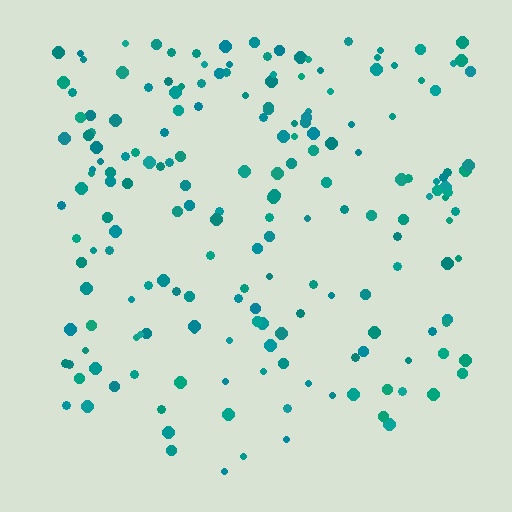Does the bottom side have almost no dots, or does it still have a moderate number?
Still a moderate number, just noticeably fewer than the top.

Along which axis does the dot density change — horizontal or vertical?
Vertical.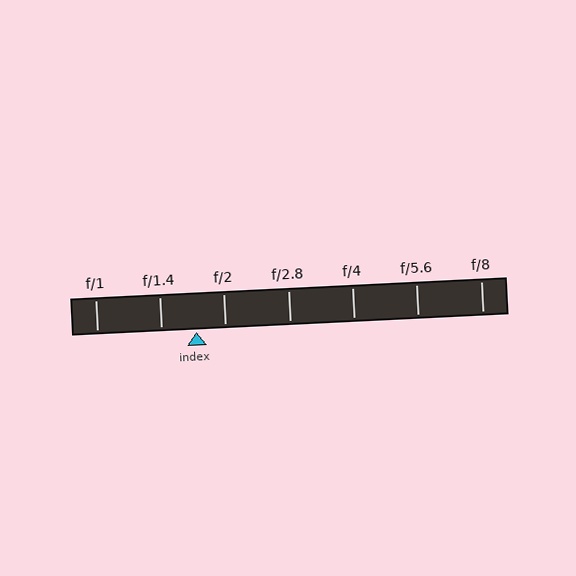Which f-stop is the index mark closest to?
The index mark is closest to f/2.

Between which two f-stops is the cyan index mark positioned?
The index mark is between f/1.4 and f/2.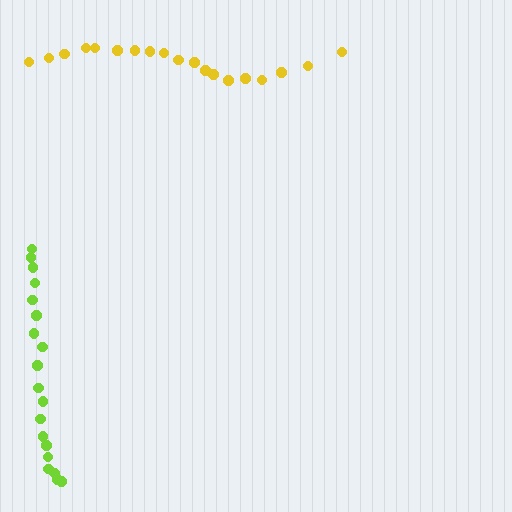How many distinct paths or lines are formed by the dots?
There are 2 distinct paths.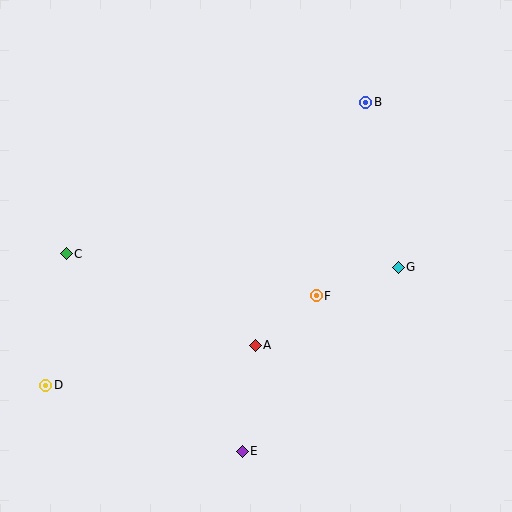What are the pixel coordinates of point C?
Point C is at (66, 254).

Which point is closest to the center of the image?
Point F at (316, 296) is closest to the center.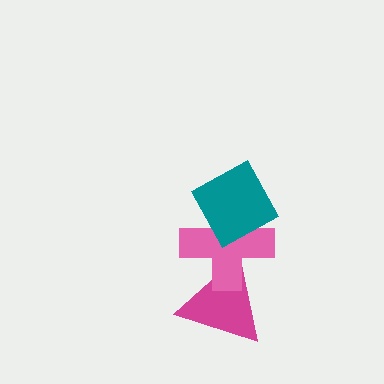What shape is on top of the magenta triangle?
The pink cross is on top of the magenta triangle.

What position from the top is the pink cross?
The pink cross is 2nd from the top.